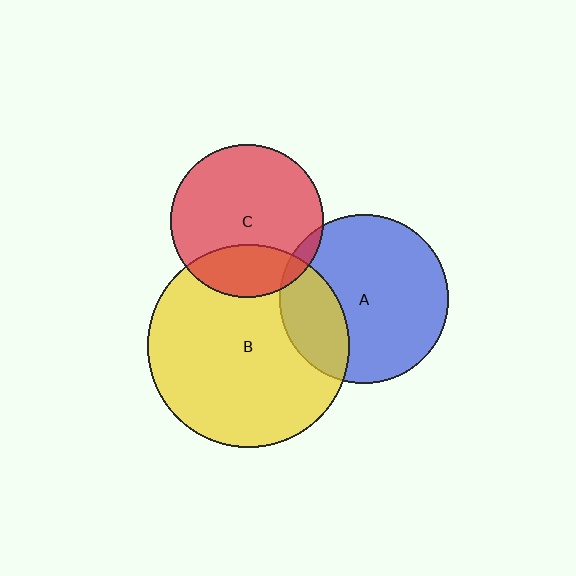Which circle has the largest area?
Circle B (yellow).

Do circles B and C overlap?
Yes.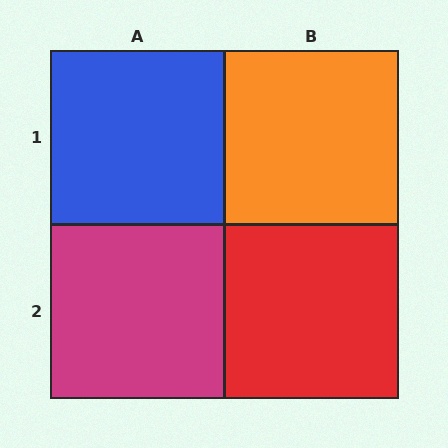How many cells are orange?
1 cell is orange.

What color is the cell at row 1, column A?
Blue.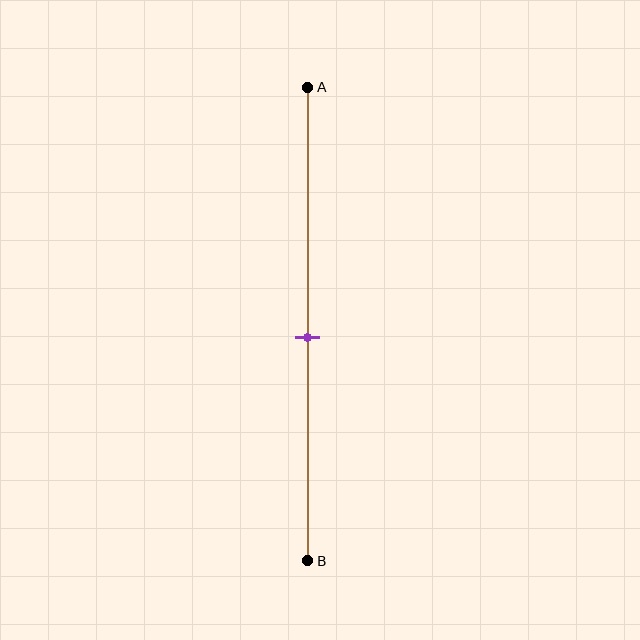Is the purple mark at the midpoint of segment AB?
Yes, the mark is approximately at the midpoint.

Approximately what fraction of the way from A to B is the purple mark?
The purple mark is approximately 55% of the way from A to B.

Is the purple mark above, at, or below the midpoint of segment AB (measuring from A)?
The purple mark is approximately at the midpoint of segment AB.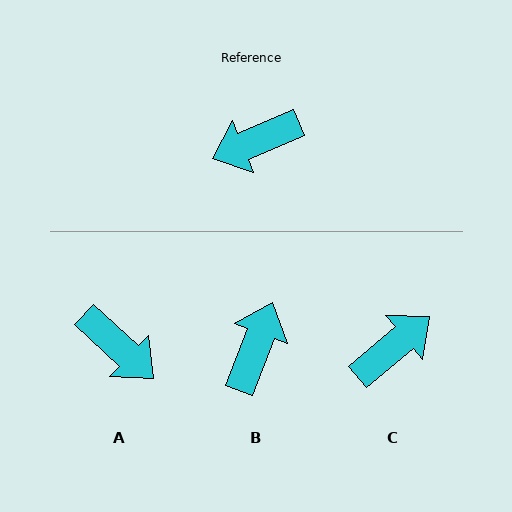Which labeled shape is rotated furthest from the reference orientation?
C, about 163 degrees away.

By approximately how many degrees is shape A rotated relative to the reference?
Approximately 114 degrees counter-clockwise.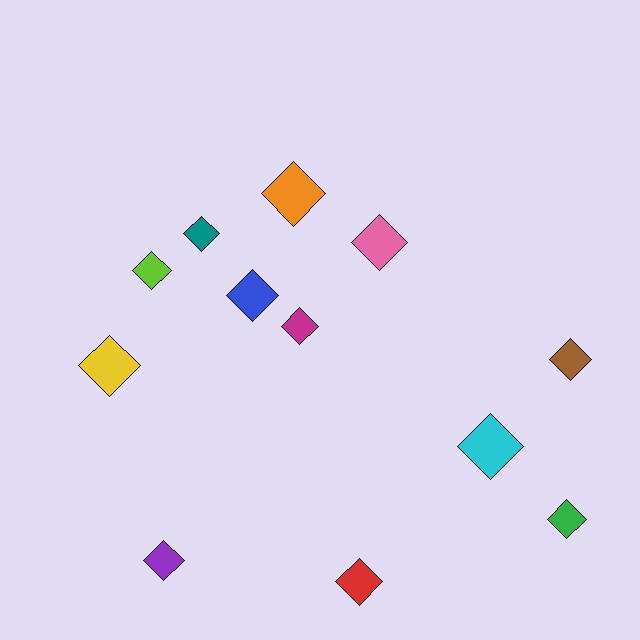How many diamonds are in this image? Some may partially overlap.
There are 12 diamonds.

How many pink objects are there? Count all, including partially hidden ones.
There is 1 pink object.